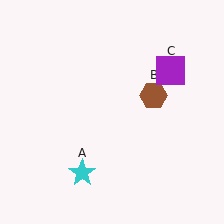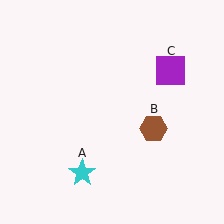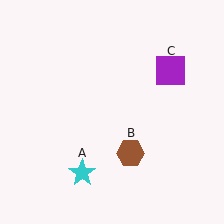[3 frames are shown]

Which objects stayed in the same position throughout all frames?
Cyan star (object A) and purple square (object C) remained stationary.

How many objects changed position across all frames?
1 object changed position: brown hexagon (object B).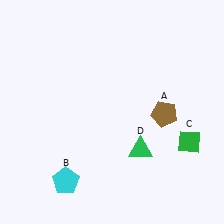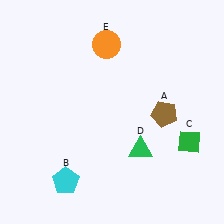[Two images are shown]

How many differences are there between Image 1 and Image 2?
There is 1 difference between the two images.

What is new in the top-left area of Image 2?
An orange circle (E) was added in the top-left area of Image 2.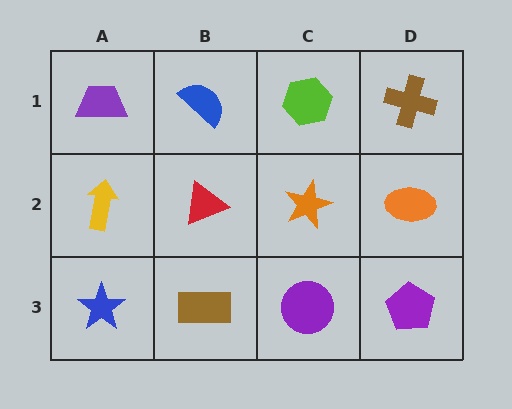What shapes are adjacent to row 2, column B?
A blue semicircle (row 1, column B), a brown rectangle (row 3, column B), a yellow arrow (row 2, column A), an orange star (row 2, column C).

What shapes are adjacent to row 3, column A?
A yellow arrow (row 2, column A), a brown rectangle (row 3, column B).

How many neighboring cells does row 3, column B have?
3.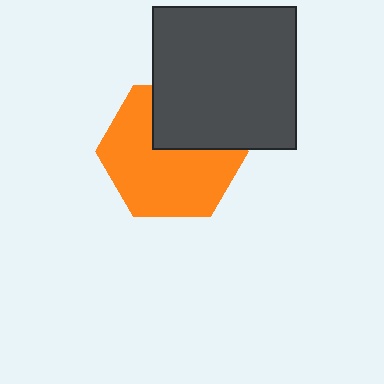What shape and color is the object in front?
The object in front is a dark gray square.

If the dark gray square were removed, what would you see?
You would see the complete orange hexagon.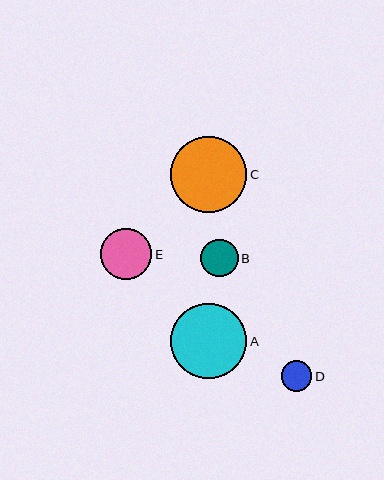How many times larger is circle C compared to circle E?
Circle C is approximately 1.5 times the size of circle E.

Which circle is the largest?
Circle C is the largest with a size of approximately 76 pixels.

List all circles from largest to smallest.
From largest to smallest: C, A, E, B, D.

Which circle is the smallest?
Circle D is the smallest with a size of approximately 30 pixels.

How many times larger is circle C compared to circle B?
Circle C is approximately 2.0 times the size of circle B.